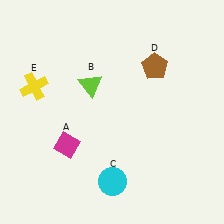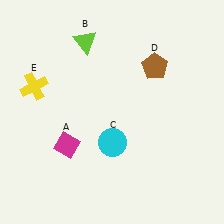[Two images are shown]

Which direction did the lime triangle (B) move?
The lime triangle (B) moved up.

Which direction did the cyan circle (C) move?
The cyan circle (C) moved up.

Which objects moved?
The objects that moved are: the lime triangle (B), the cyan circle (C).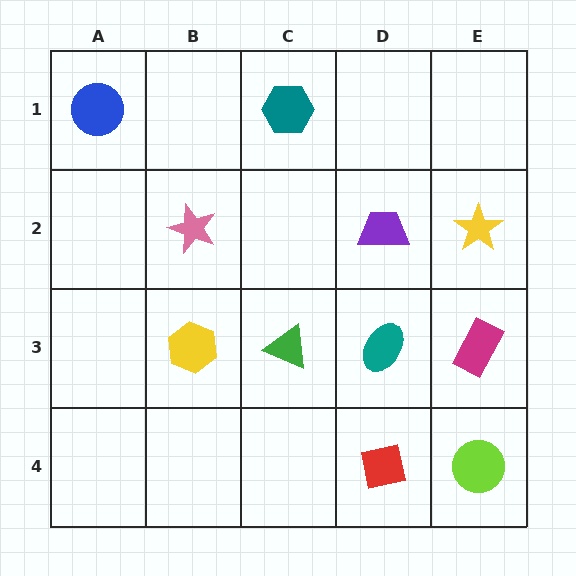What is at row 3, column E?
A magenta rectangle.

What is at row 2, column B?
A pink star.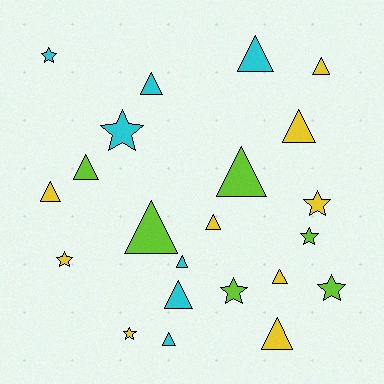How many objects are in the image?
There are 22 objects.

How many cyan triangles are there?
There are 5 cyan triangles.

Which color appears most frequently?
Yellow, with 9 objects.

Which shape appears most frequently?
Triangle, with 14 objects.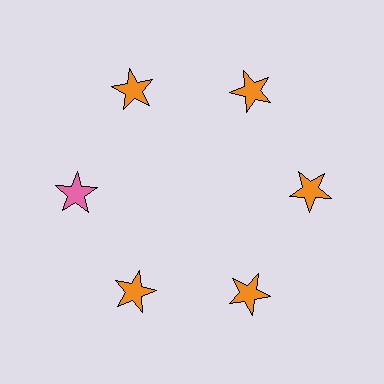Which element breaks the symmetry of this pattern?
The pink star at roughly the 9 o'clock position breaks the symmetry. All other shapes are orange stars.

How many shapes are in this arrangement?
There are 6 shapes arranged in a ring pattern.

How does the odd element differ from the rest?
It has a different color: pink instead of orange.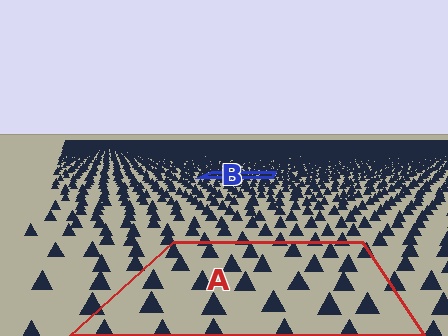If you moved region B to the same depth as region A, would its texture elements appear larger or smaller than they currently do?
They would appear larger. At a closer depth, the same texture elements are projected at a bigger on-screen size.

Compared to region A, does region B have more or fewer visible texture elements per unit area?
Region B has more texture elements per unit area — they are packed more densely because it is farther away.